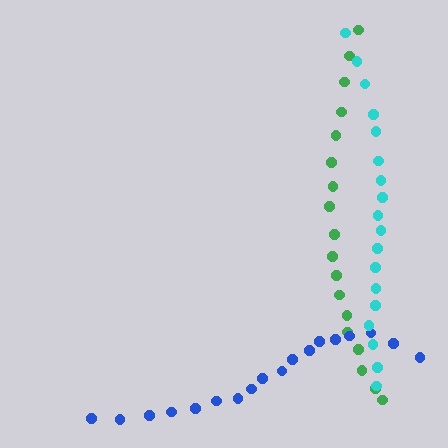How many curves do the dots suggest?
There are 3 distinct paths.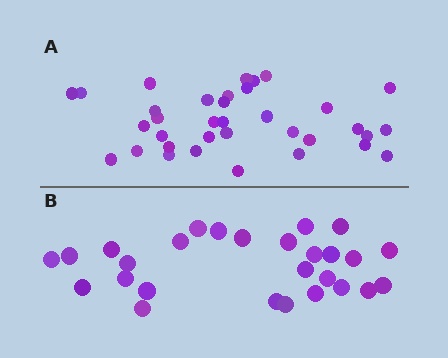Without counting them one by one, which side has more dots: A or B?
Region A (the top region) has more dots.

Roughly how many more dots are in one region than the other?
Region A has roughly 8 or so more dots than region B.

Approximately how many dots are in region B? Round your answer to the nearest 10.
About 30 dots. (The exact count is 27, which rounds to 30.)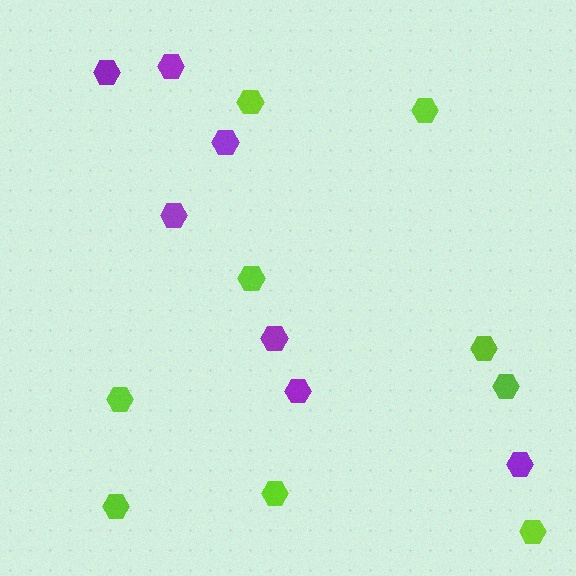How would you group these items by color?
There are 2 groups: one group of lime hexagons (9) and one group of purple hexagons (7).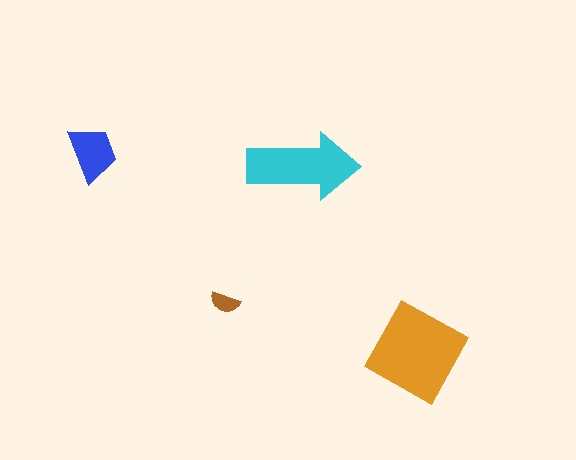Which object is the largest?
The orange diamond.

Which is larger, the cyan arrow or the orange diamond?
The orange diamond.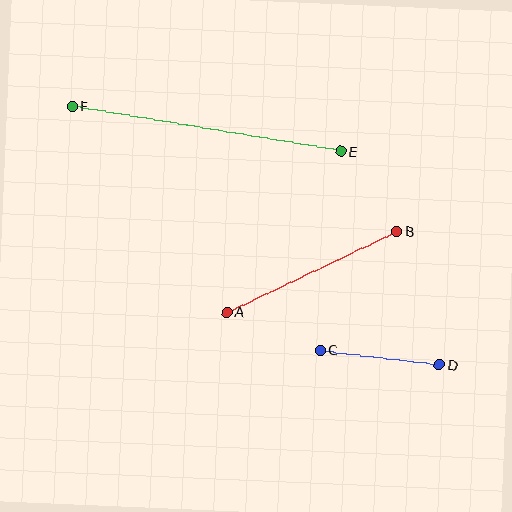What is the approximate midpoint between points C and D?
The midpoint is at approximately (380, 358) pixels.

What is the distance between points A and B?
The distance is approximately 188 pixels.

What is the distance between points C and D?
The distance is approximately 120 pixels.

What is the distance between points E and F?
The distance is approximately 272 pixels.